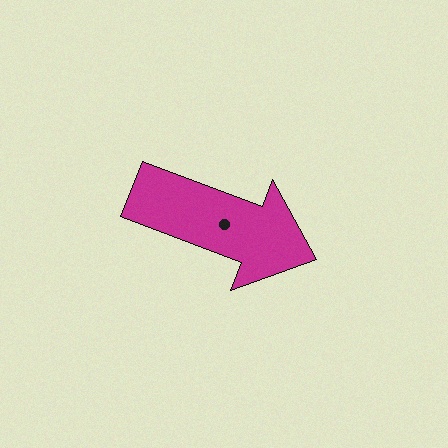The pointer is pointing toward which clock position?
Roughly 4 o'clock.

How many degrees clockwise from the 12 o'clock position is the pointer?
Approximately 111 degrees.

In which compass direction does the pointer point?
East.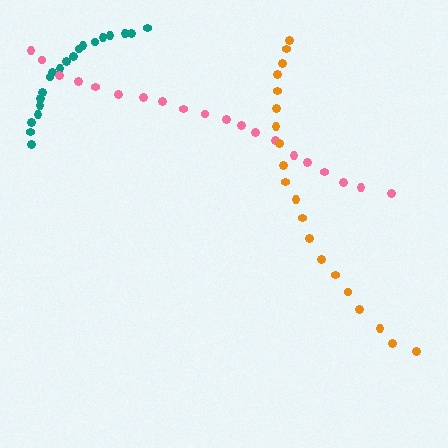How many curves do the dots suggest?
There are 3 distinct paths.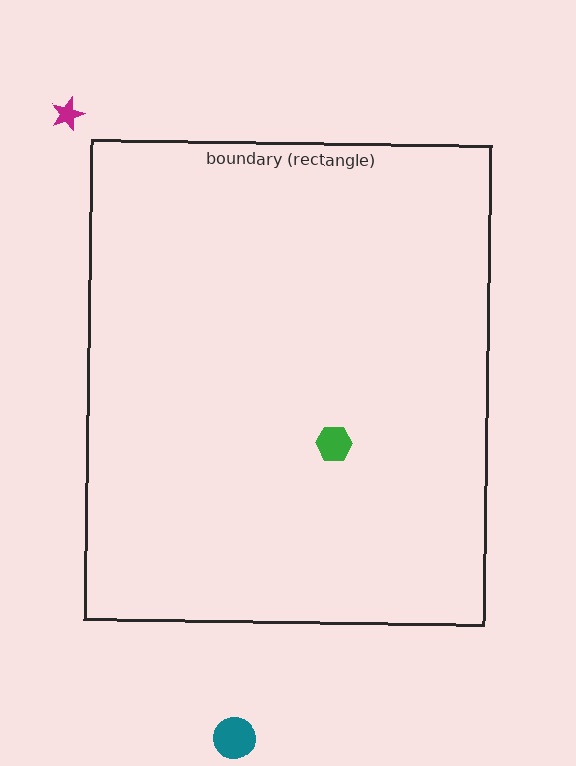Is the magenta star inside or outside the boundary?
Outside.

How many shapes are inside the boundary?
1 inside, 2 outside.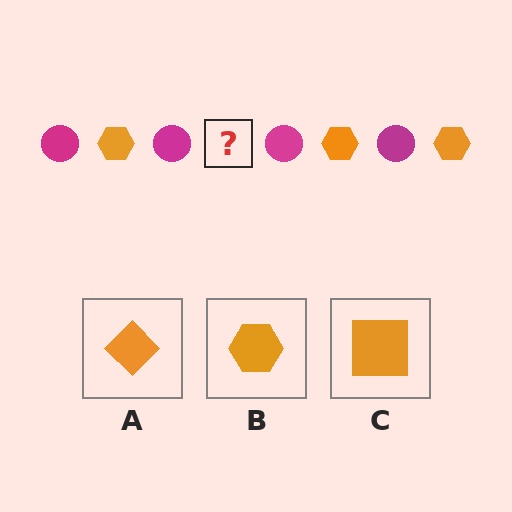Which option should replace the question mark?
Option B.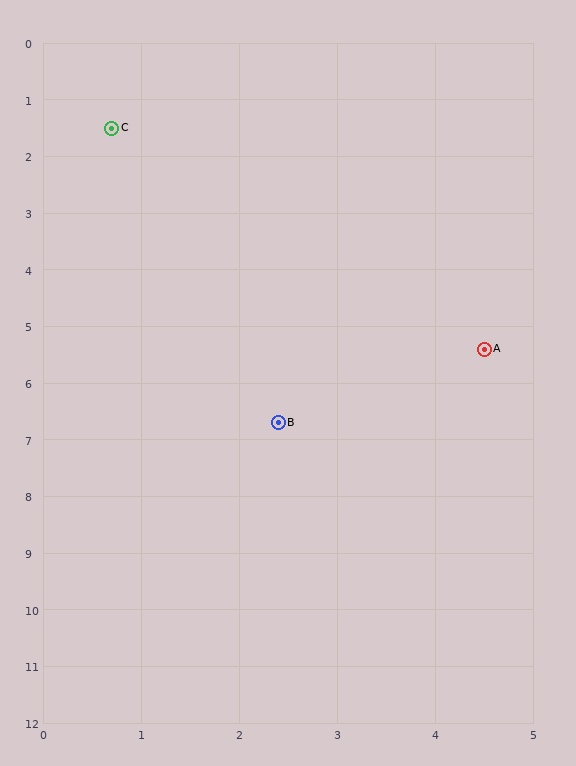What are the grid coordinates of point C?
Point C is at approximately (0.7, 1.5).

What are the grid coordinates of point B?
Point B is at approximately (2.4, 6.7).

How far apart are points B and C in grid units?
Points B and C are about 5.5 grid units apart.